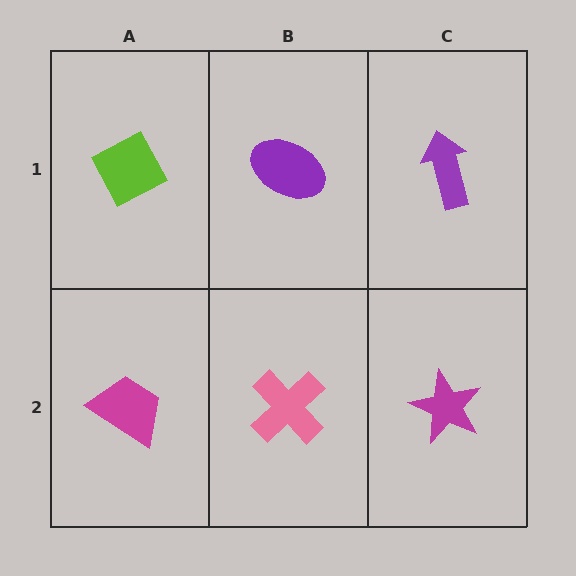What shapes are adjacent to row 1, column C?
A magenta star (row 2, column C), a purple ellipse (row 1, column B).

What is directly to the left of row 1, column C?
A purple ellipse.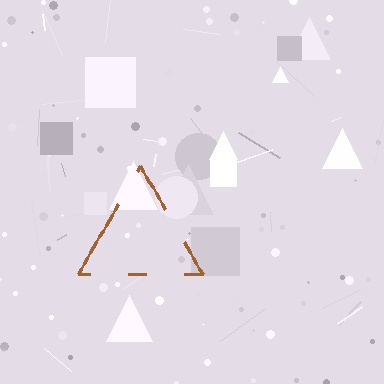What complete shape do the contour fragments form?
The contour fragments form a triangle.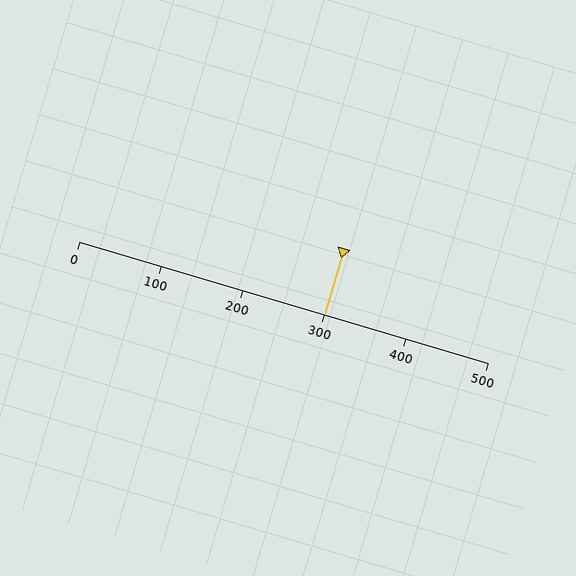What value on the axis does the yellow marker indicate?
The marker indicates approximately 300.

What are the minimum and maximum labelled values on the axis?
The axis runs from 0 to 500.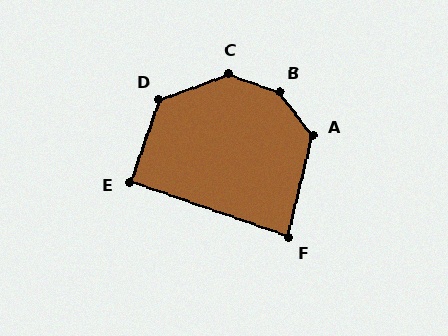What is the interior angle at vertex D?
Approximately 129 degrees (obtuse).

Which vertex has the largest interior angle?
B, at approximately 147 degrees.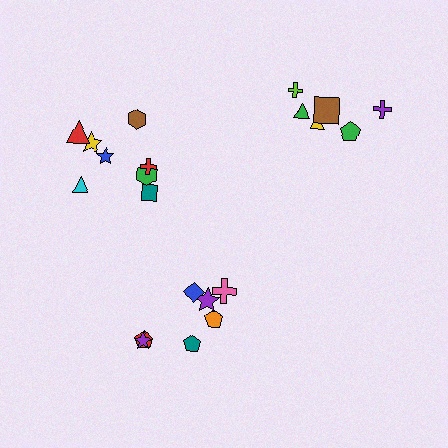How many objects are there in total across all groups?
There are 21 objects.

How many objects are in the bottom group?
There are 7 objects.